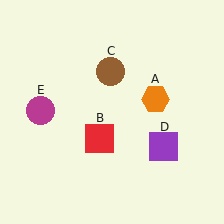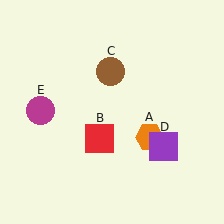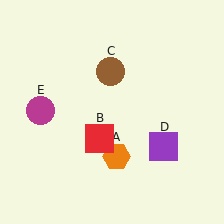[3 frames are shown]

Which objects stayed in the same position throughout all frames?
Red square (object B) and brown circle (object C) and purple square (object D) and magenta circle (object E) remained stationary.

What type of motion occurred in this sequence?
The orange hexagon (object A) rotated clockwise around the center of the scene.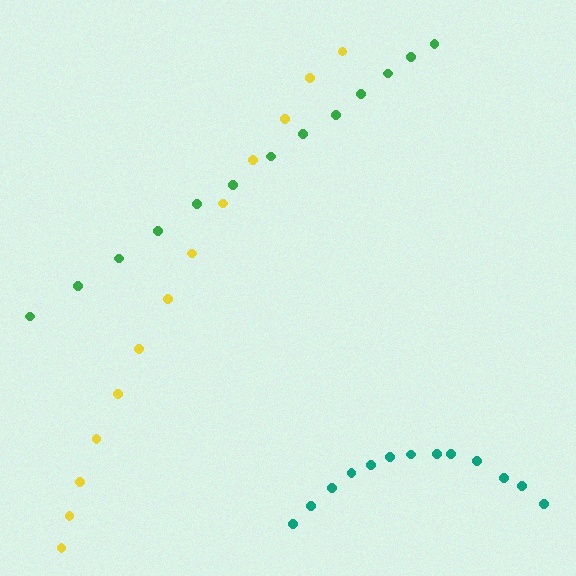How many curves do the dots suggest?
There are 3 distinct paths.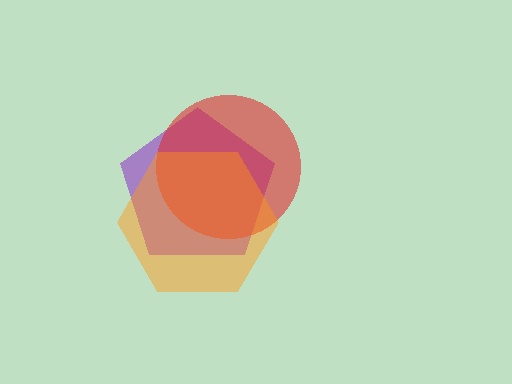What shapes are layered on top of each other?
The layered shapes are: a purple pentagon, a red circle, an orange hexagon.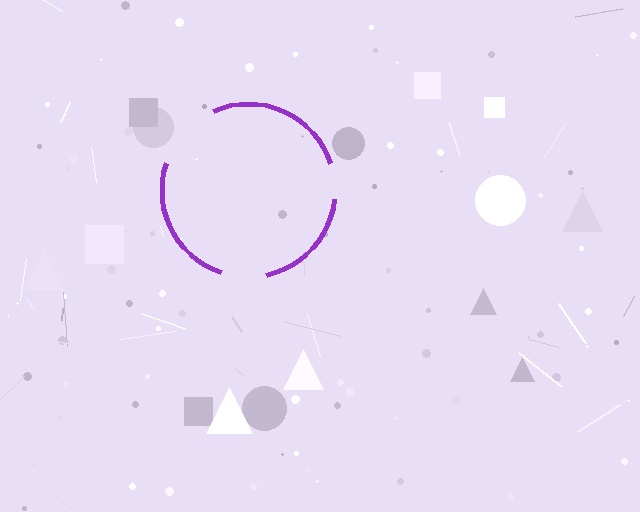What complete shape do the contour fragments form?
The contour fragments form a circle.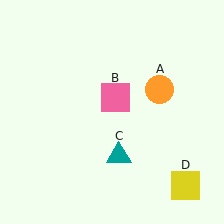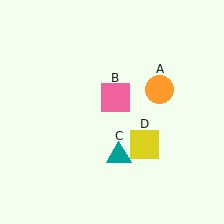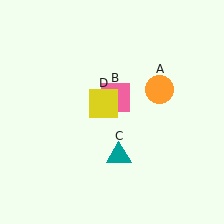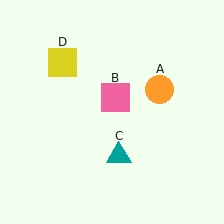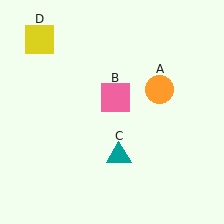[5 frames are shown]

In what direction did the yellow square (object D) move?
The yellow square (object D) moved up and to the left.